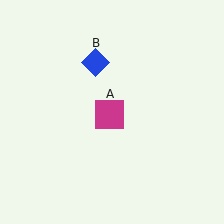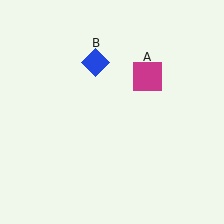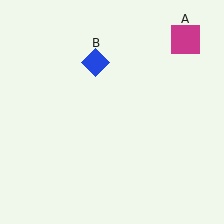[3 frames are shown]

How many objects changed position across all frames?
1 object changed position: magenta square (object A).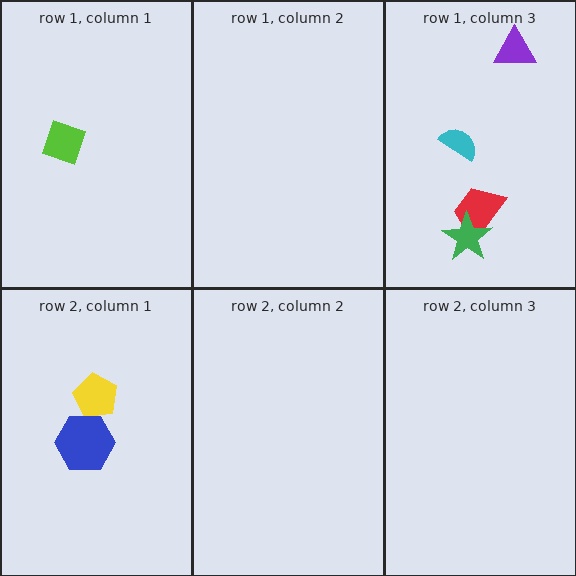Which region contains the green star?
The row 1, column 3 region.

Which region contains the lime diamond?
The row 1, column 1 region.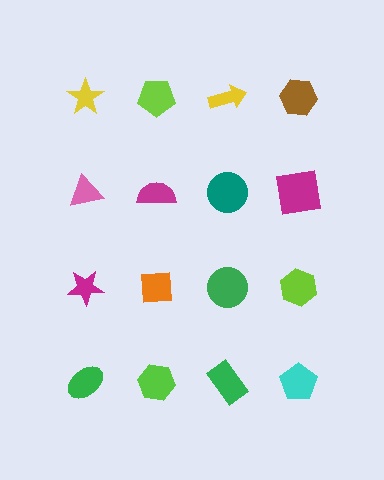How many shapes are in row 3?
4 shapes.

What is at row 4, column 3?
A green rectangle.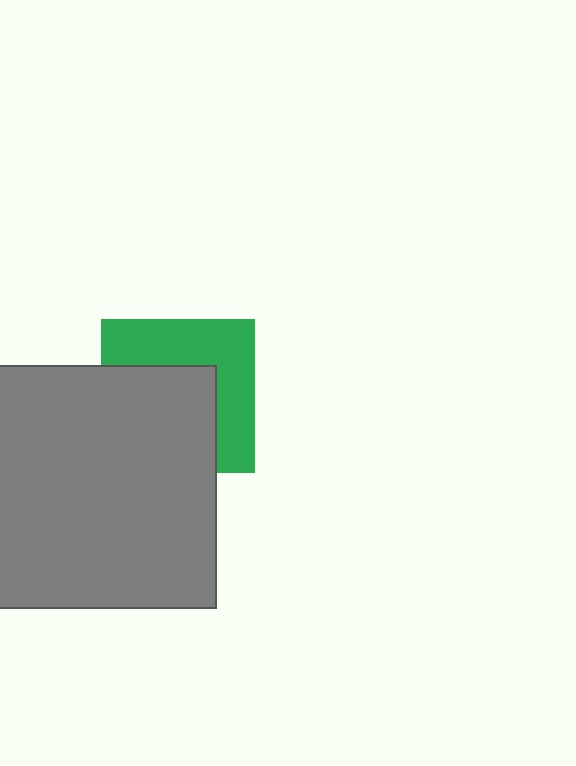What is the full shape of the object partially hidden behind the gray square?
The partially hidden object is a green square.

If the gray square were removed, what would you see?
You would see the complete green square.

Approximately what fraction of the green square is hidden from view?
Roughly 53% of the green square is hidden behind the gray square.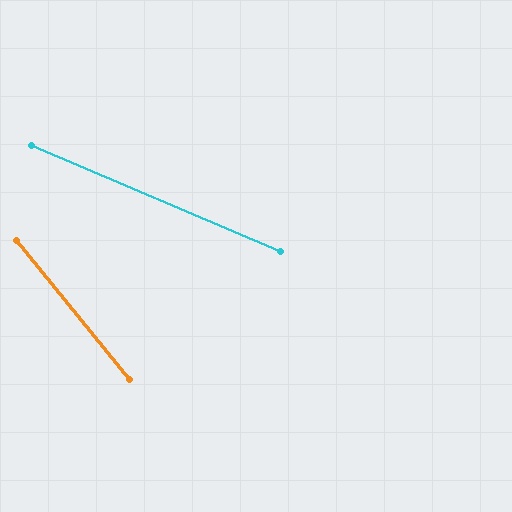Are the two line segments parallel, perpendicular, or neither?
Neither parallel nor perpendicular — they differ by about 28°.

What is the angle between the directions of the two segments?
Approximately 28 degrees.